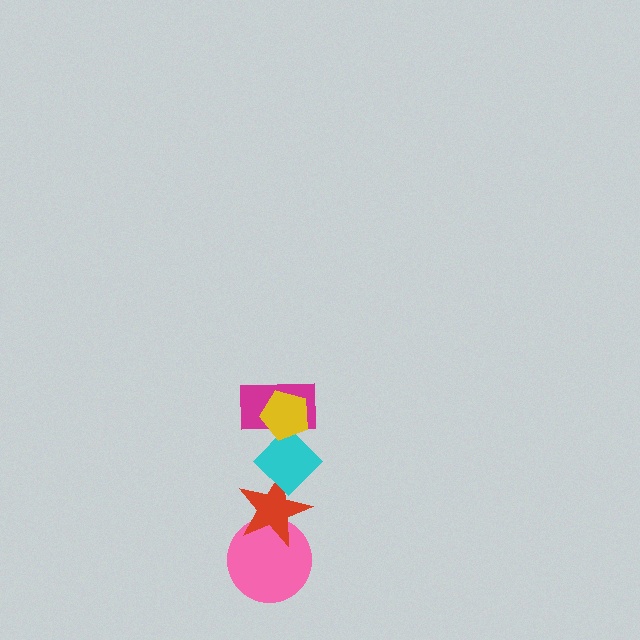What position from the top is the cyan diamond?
The cyan diamond is 3rd from the top.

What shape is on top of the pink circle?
The red star is on top of the pink circle.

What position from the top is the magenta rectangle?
The magenta rectangle is 2nd from the top.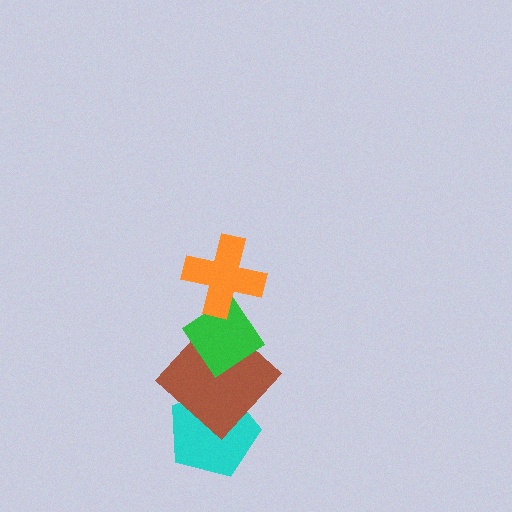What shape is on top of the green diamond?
The orange cross is on top of the green diamond.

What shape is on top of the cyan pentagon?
The brown diamond is on top of the cyan pentagon.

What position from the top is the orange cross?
The orange cross is 1st from the top.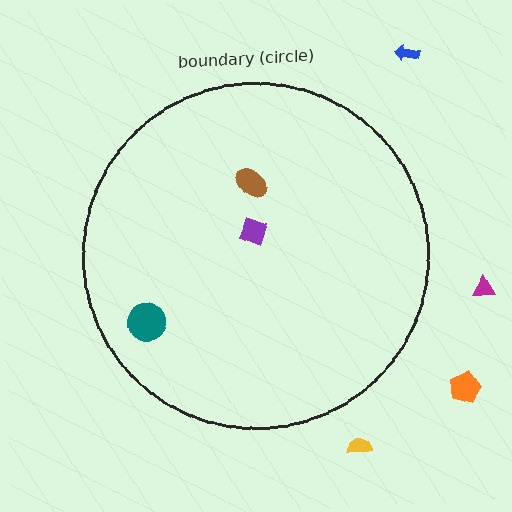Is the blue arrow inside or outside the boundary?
Outside.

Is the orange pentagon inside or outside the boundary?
Outside.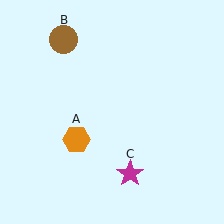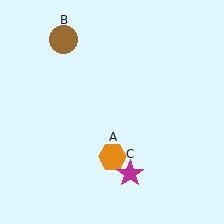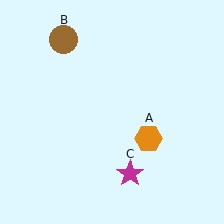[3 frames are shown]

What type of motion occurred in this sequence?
The orange hexagon (object A) rotated counterclockwise around the center of the scene.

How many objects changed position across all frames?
1 object changed position: orange hexagon (object A).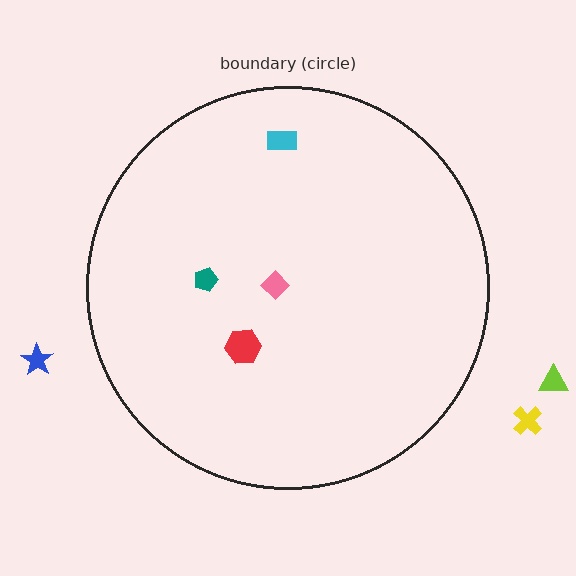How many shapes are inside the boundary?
4 inside, 3 outside.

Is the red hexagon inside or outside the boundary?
Inside.